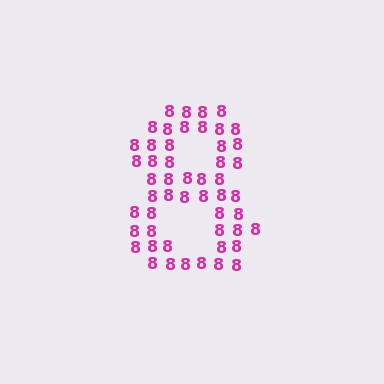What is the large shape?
The large shape is the digit 8.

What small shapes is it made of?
It is made of small digit 8's.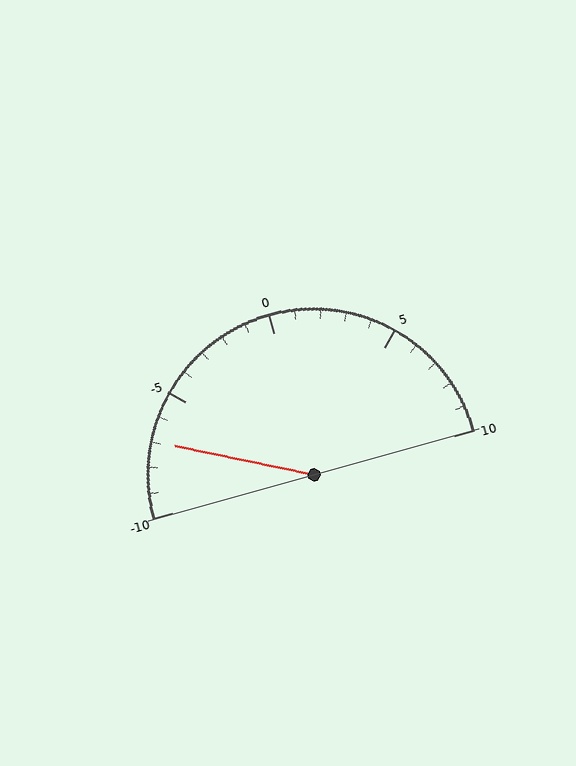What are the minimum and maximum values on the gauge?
The gauge ranges from -10 to 10.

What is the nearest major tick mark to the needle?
The nearest major tick mark is -5.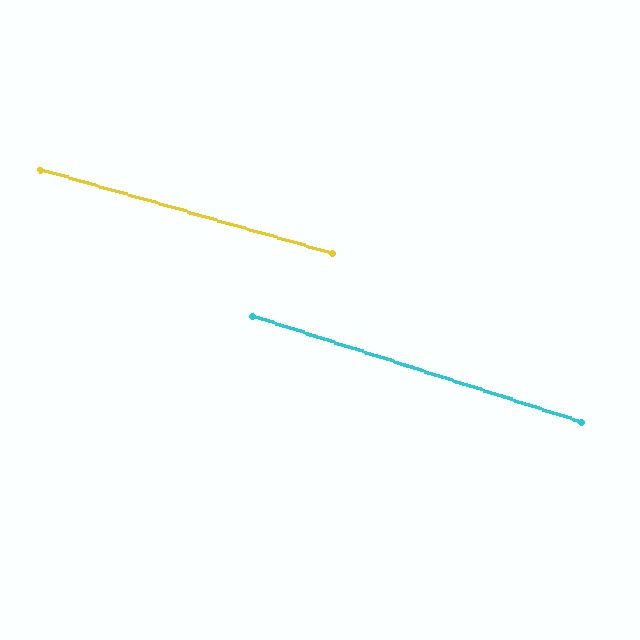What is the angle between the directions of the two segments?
Approximately 2 degrees.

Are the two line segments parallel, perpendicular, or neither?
Parallel — their directions differ by only 1.6°.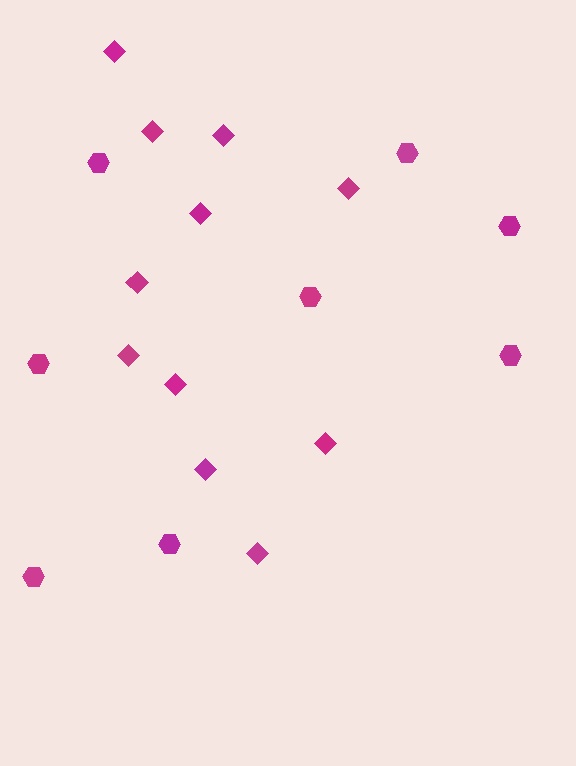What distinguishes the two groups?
There are 2 groups: one group of diamonds (11) and one group of hexagons (8).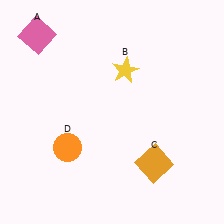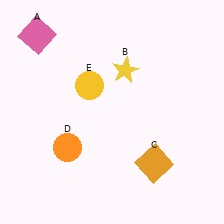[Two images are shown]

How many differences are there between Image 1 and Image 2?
There is 1 difference between the two images.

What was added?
A yellow circle (E) was added in Image 2.